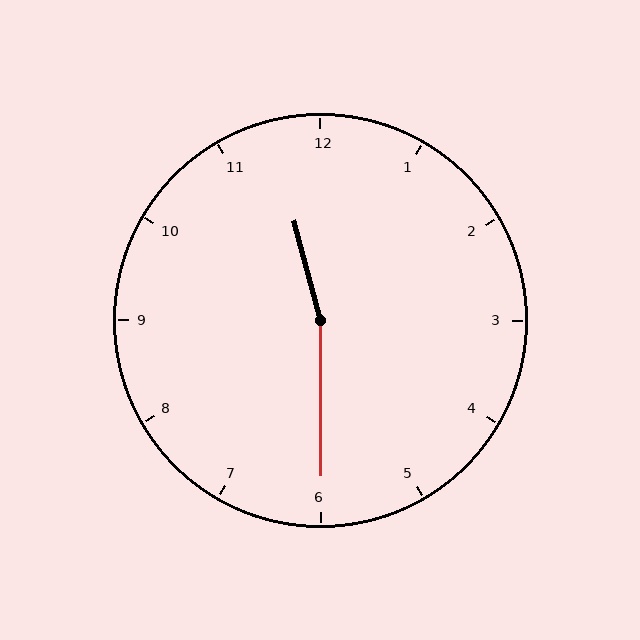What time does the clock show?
11:30.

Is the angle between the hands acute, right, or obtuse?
It is obtuse.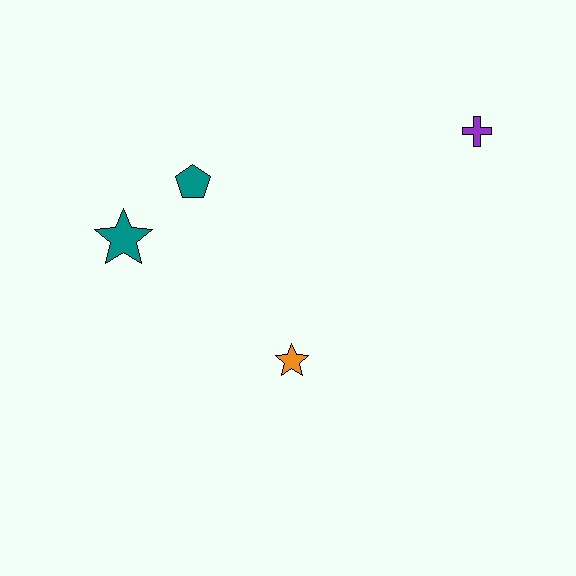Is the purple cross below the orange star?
No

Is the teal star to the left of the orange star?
Yes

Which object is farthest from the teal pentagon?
The purple cross is farthest from the teal pentagon.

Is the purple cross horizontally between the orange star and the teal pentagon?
No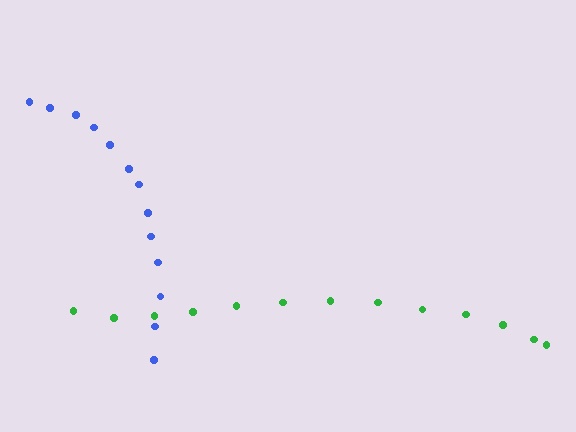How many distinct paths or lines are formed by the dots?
There are 2 distinct paths.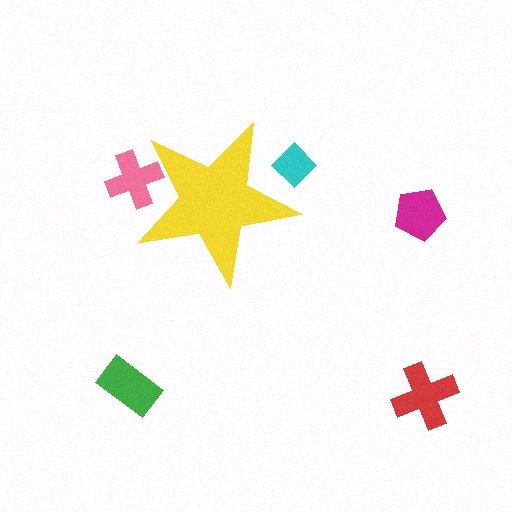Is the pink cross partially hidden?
Yes, the pink cross is partially hidden behind the yellow star.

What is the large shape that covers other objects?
A yellow star.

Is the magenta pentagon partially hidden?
No, the magenta pentagon is fully visible.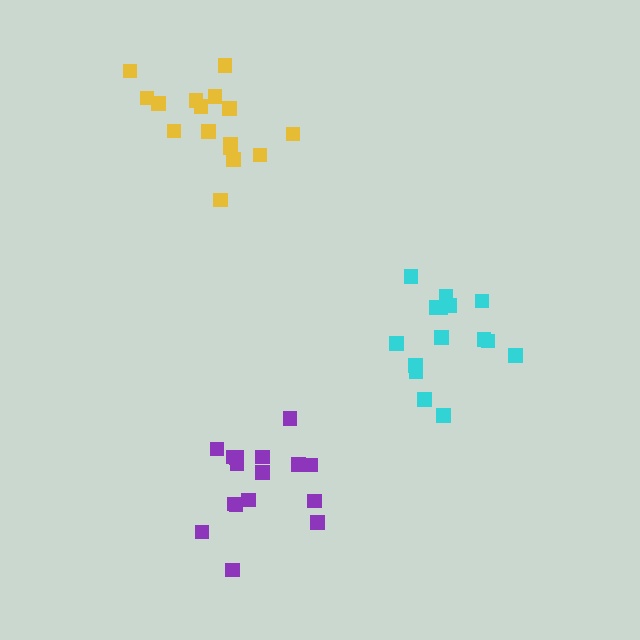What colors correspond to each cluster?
The clusters are colored: yellow, cyan, purple.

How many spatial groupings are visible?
There are 3 spatial groupings.